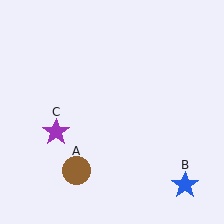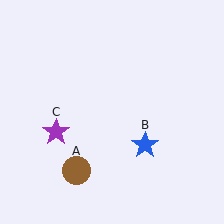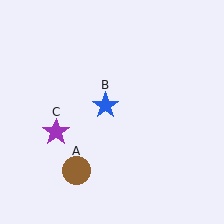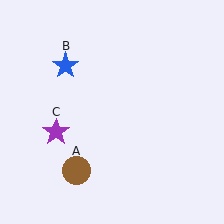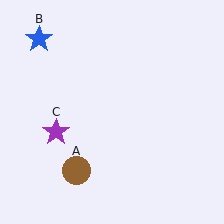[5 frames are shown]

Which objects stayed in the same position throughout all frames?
Brown circle (object A) and purple star (object C) remained stationary.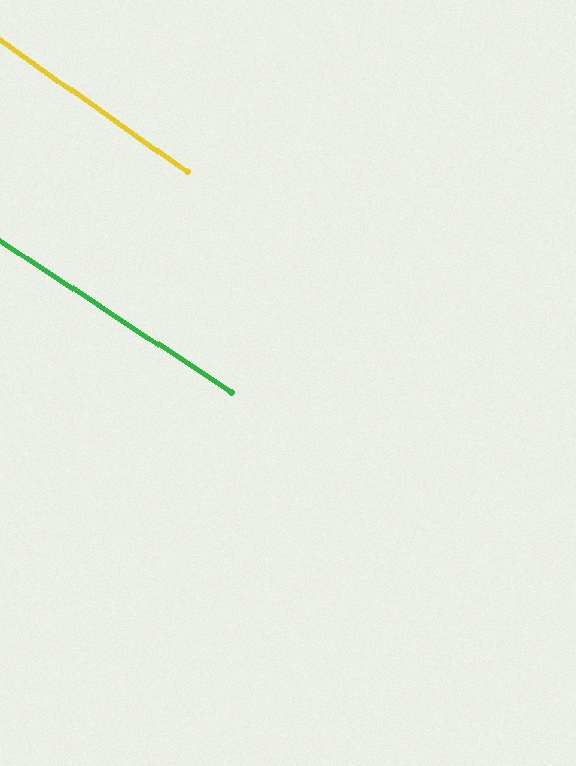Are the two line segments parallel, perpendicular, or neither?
Parallel — their directions differ by only 1.9°.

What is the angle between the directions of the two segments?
Approximately 2 degrees.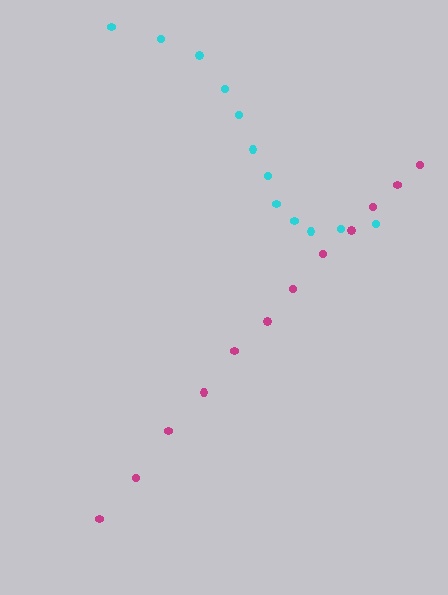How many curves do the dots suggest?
There are 2 distinct paths.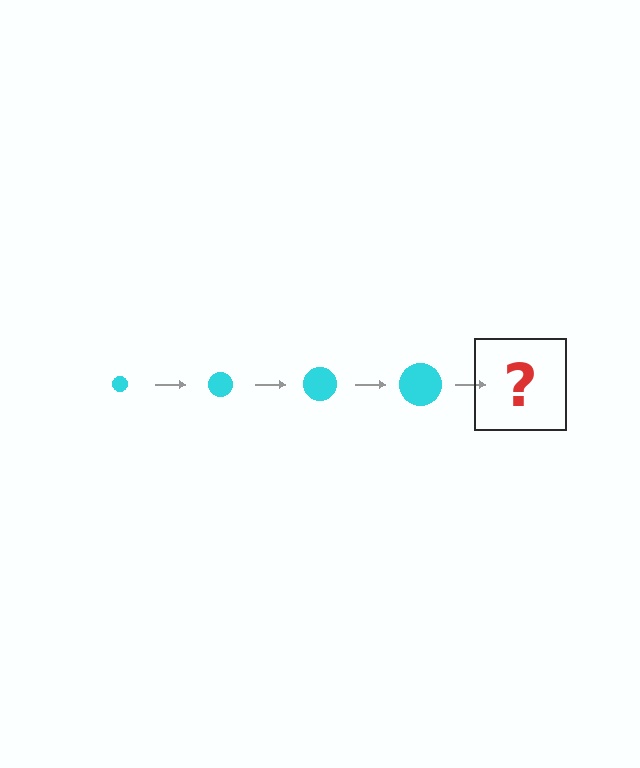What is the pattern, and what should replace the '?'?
The pattern is that the circle gets progressively larger each step. The '?' should be a cyan circle, larger than the previous one.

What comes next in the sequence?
The next element should be a cyan circle, larger than the previous one.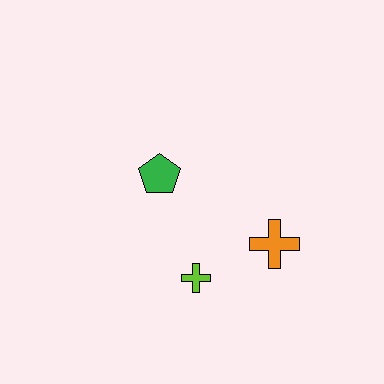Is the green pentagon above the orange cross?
Yes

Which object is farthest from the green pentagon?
The orange cross is farthest from the green pentagon.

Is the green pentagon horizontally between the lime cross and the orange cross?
No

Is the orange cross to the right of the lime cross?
Yes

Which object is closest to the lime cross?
The orange cross is closest to the lime cross.